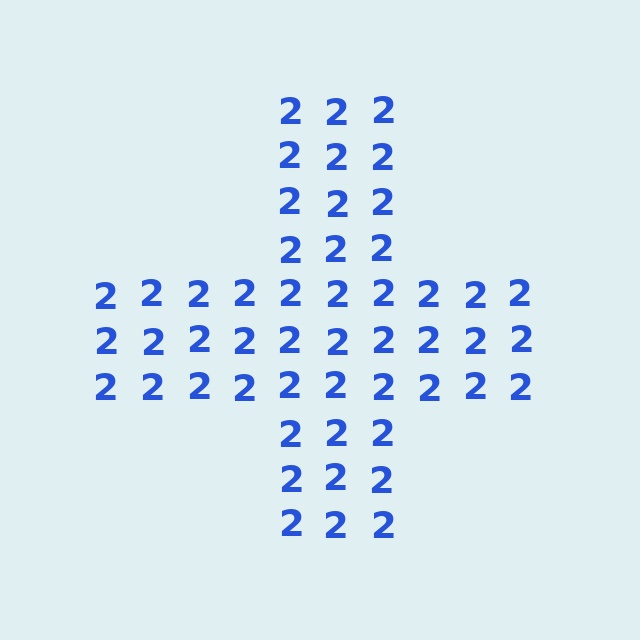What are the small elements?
The small elements are digit 2's.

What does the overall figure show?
The overall figure shows a cross.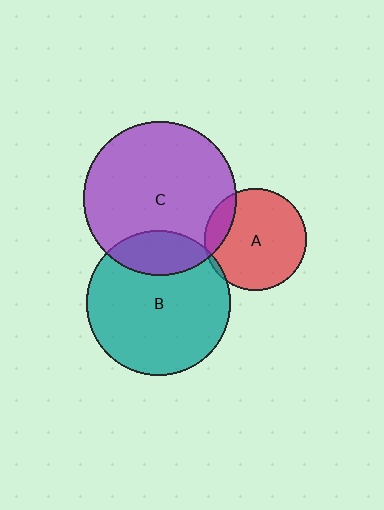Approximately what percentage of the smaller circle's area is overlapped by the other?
Approximately 5%.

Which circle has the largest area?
Circle C (purple).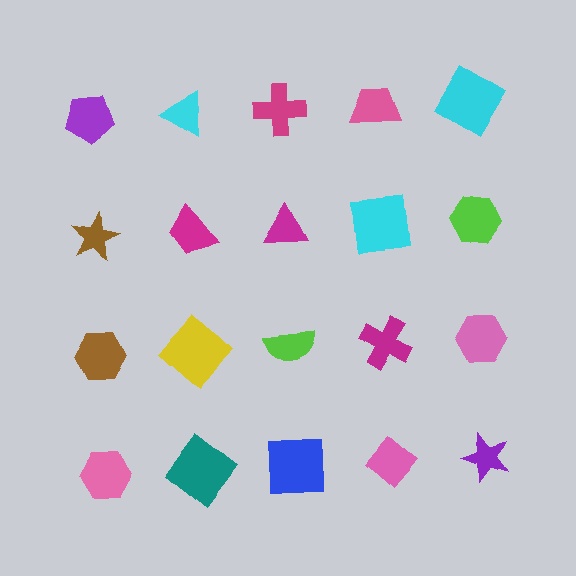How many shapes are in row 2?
5 shapes.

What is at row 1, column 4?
A pink trapezoid.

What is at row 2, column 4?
A cyan square.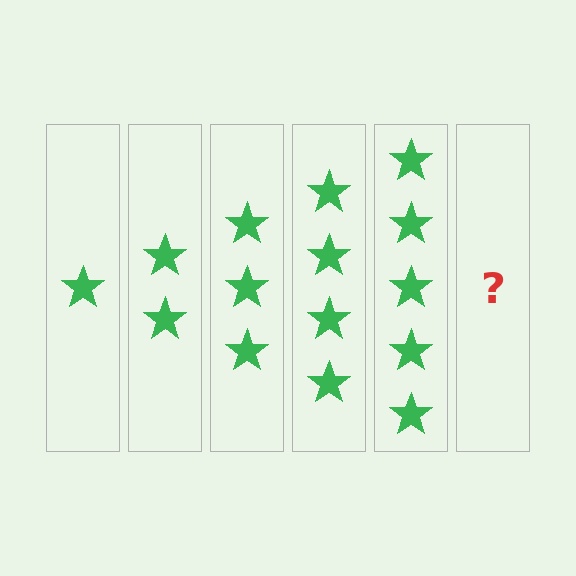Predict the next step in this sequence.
The next step is 6 stars.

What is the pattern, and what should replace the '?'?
The pattern is that each step adds one more star. The '?' should be 6 stars.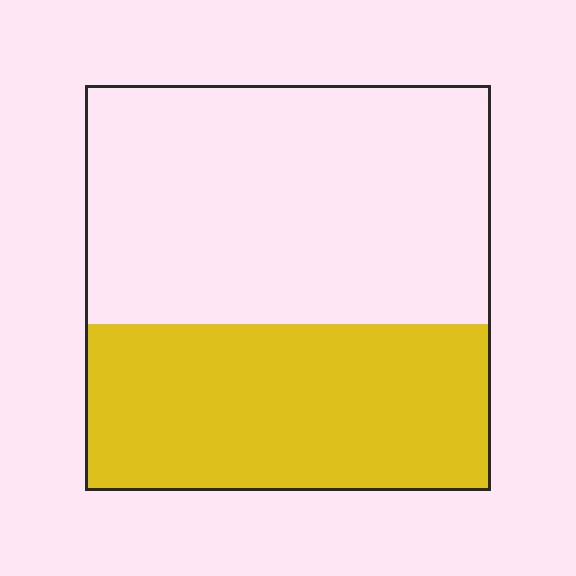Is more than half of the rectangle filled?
No.